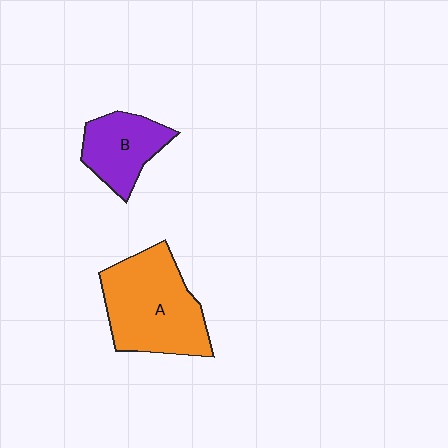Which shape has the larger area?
Shape A (orange).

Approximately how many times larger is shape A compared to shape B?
Approximately 1.8 times.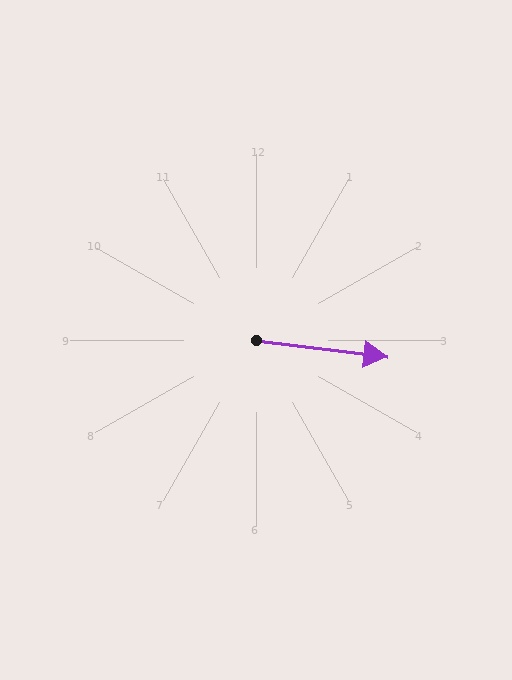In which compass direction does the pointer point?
East.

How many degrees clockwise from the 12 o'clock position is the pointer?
Approximately 97 degrees.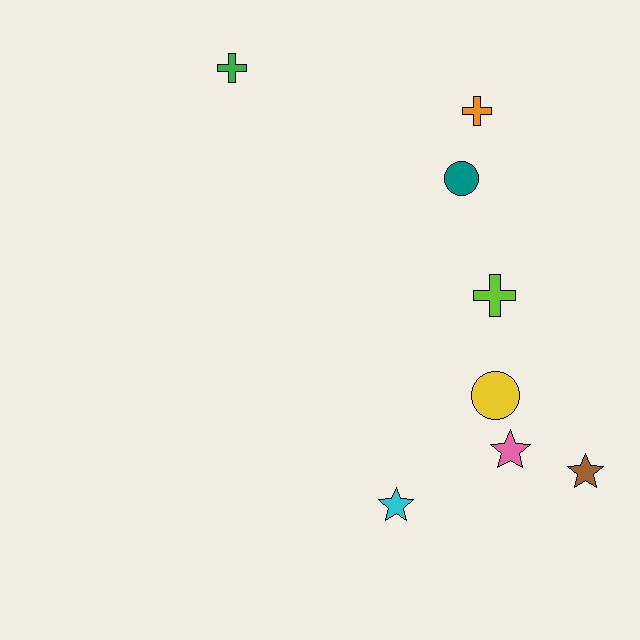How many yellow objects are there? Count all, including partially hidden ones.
There is 1 yellow object.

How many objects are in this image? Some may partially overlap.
There are 8 objects.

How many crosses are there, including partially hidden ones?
There are 3 crosses.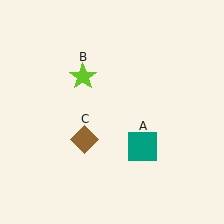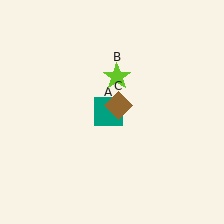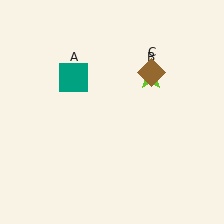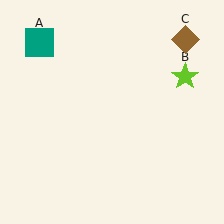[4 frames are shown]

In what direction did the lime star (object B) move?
The lime star (object B) moved right.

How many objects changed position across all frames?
3 objects changed position: teal square (object A), lime star (object B), brown diamond (object C).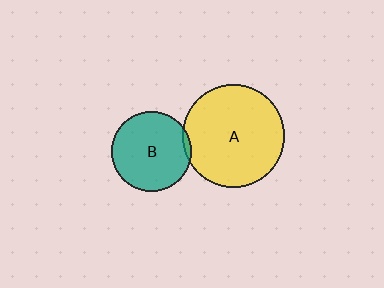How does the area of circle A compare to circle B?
Approximately 1.6 times.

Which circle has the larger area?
Circle A (yellow).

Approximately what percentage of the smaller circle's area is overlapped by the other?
Approximately 5%.